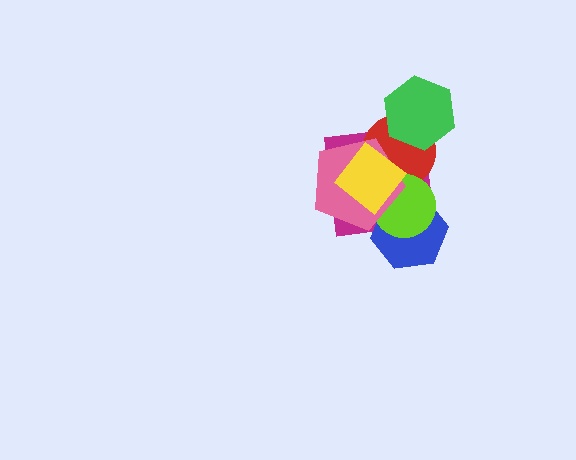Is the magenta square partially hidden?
Yes, it is partially covered by another shape.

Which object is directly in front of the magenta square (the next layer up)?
The red circle is directly in front of the magenta square.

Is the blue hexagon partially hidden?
Yes, it is partially covered by another shape.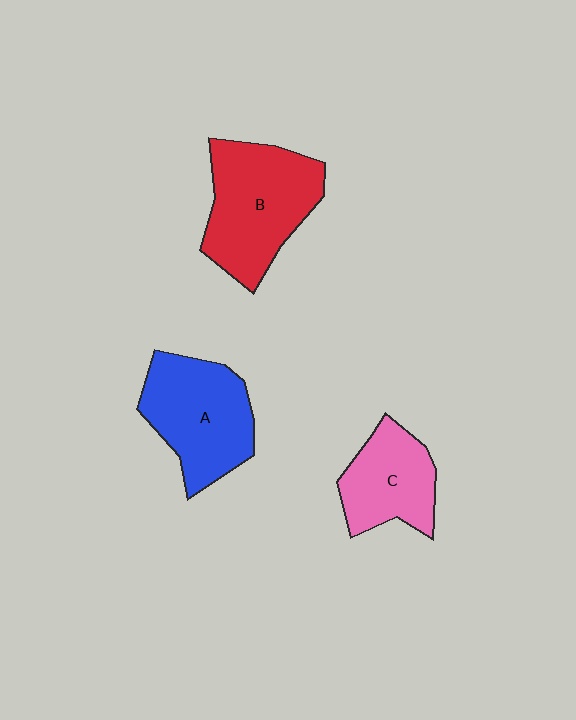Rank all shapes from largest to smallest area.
From largest to smallest: B (red), A (blue), C (pink).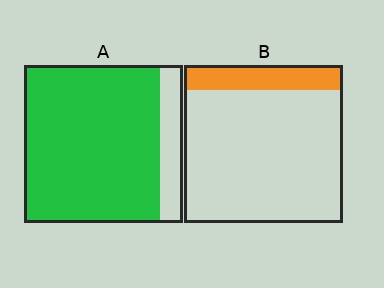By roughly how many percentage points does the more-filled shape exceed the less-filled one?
By roughly 70 percentage points (A over B).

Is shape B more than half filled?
No.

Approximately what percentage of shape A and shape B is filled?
A is approximately 85% and B is approximately 15%.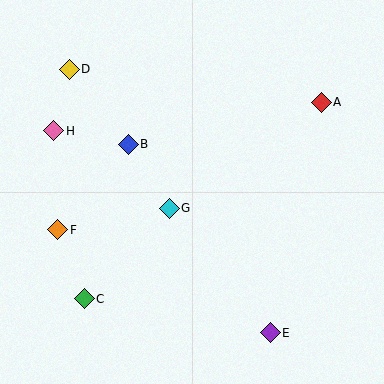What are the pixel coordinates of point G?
Point G is at (169, 208).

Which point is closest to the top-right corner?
Point A is closest to the top-right corner.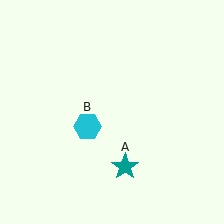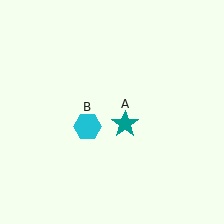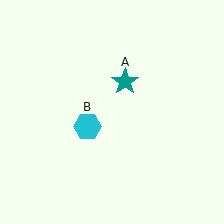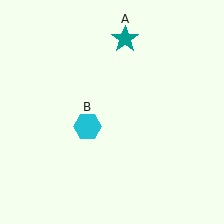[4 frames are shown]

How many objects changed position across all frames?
1 object changed position: teal star (object A).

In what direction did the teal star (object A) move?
The teal star (object A) moved up.